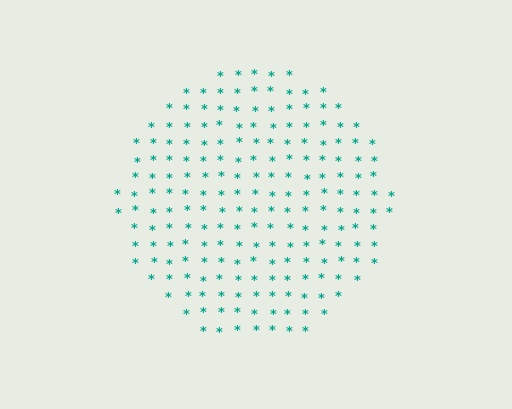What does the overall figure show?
The overall figure shows a circle.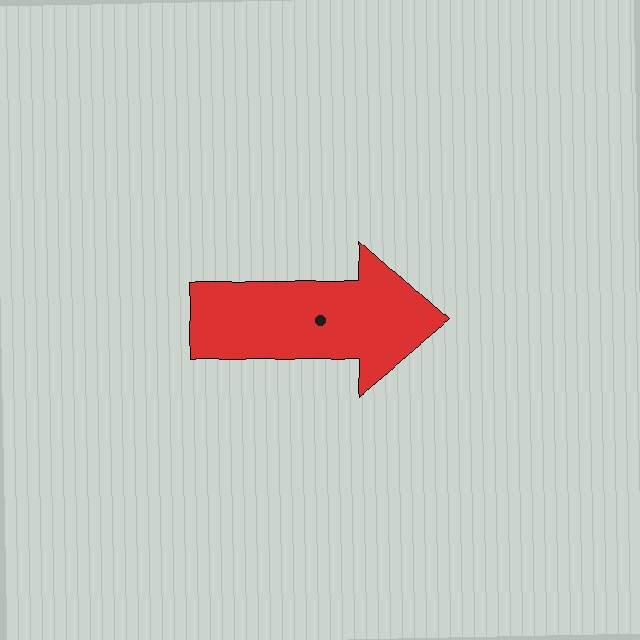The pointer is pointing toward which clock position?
Roughly 3 o'clock.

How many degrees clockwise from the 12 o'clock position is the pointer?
Approximately 91 degrees.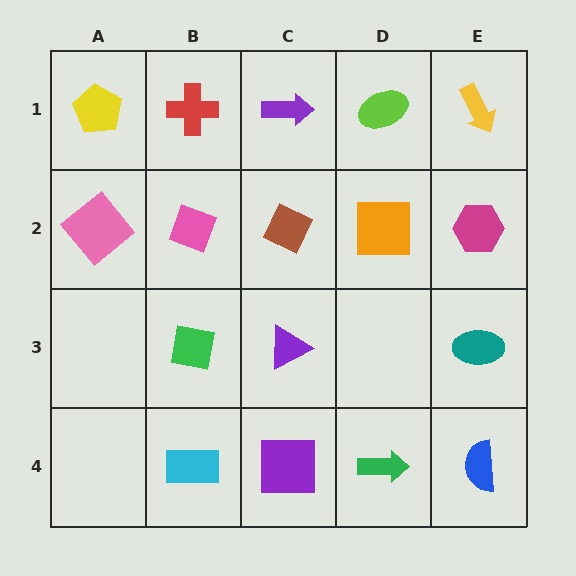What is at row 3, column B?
A green square.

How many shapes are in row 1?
5 shapes.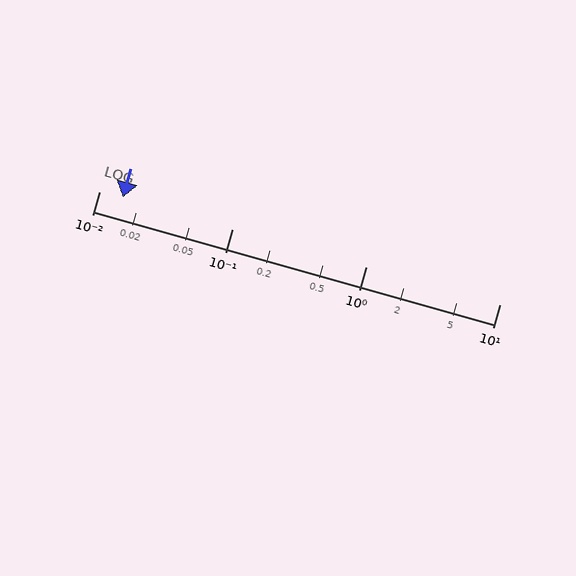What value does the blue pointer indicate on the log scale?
The pointer indicates approximately 0.015.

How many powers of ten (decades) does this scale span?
The scale spans 3 decades, from 0.01 to 10.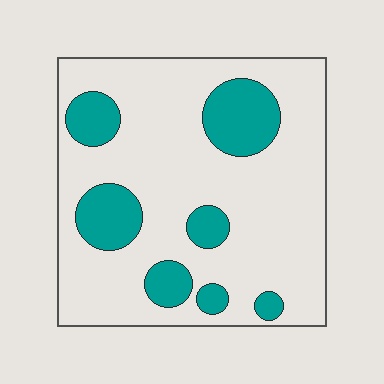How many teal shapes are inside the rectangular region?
7.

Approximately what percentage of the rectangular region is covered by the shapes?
Approximately 20%.